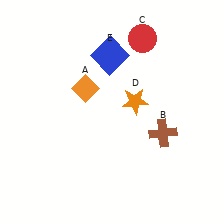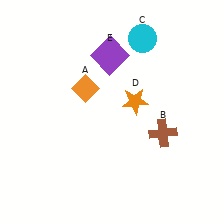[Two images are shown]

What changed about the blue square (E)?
In Image 1, E is blue. In Image 2, it changed to purple.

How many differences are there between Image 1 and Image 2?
There are 2 differences between the two images.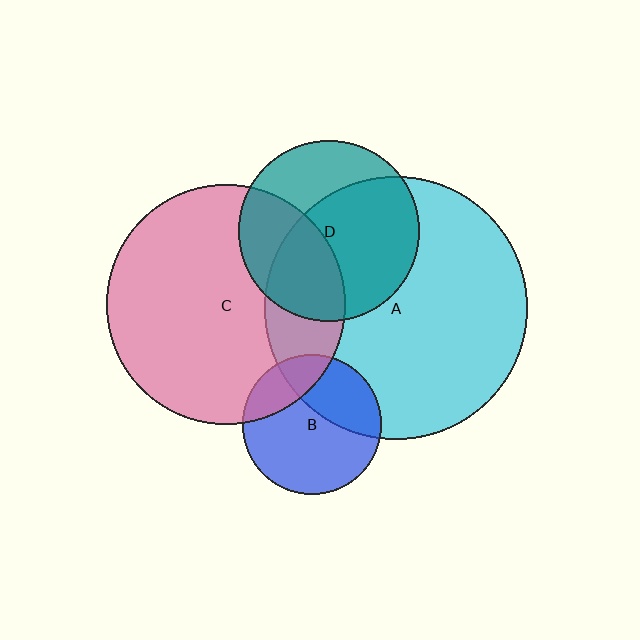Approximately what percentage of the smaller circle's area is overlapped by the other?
Approximately 35%.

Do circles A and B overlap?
Yes.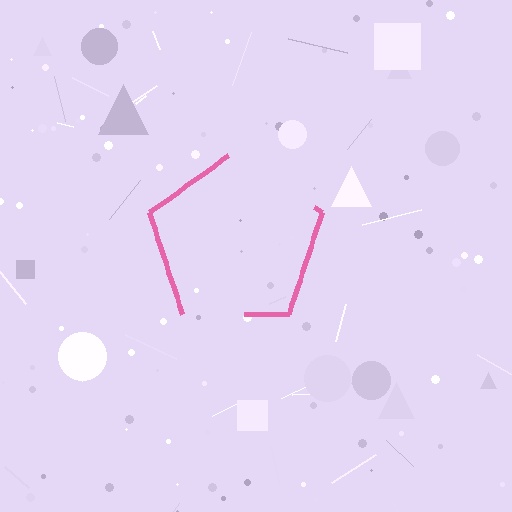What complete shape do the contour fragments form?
The contour fragments form a pentagon.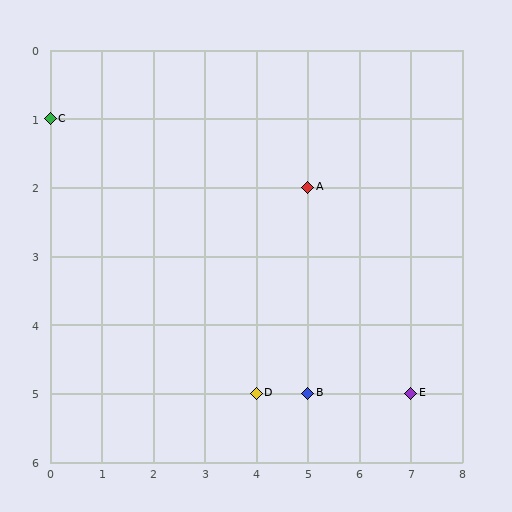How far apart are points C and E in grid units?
Points C and E are 7 columns and 4 rows apart (about 8.1 grid units diagonally).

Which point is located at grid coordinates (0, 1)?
Point C is at (0, 1).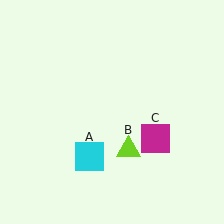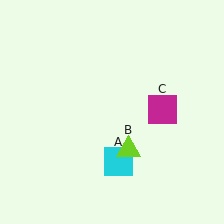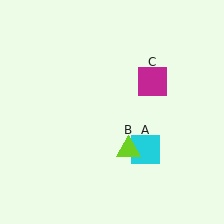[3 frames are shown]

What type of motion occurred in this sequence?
The cyan square (object A), magenta square (object C) rotated counterclockwise around the center of the scene.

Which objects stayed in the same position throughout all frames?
Lime triangle (object B) remained stationary.